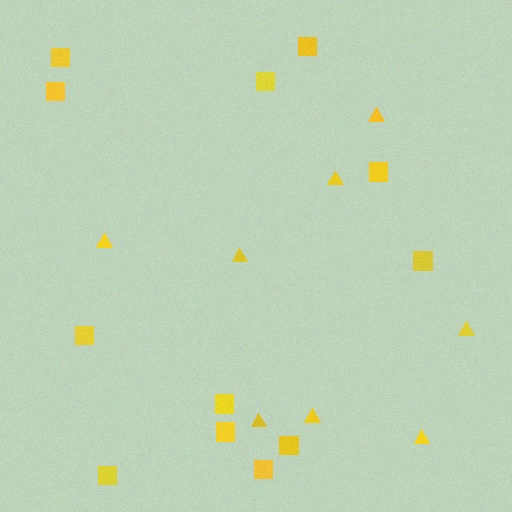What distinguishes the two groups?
There are 2 groups: one group of squares (12) and one group of triangles (8).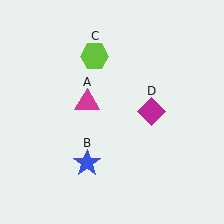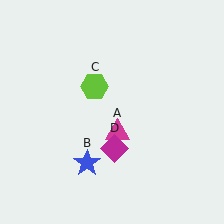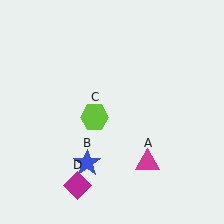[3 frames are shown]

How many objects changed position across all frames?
3 objects changed position: magenta triangle (object A), lime hexagon (object C), magenta diamond (object D).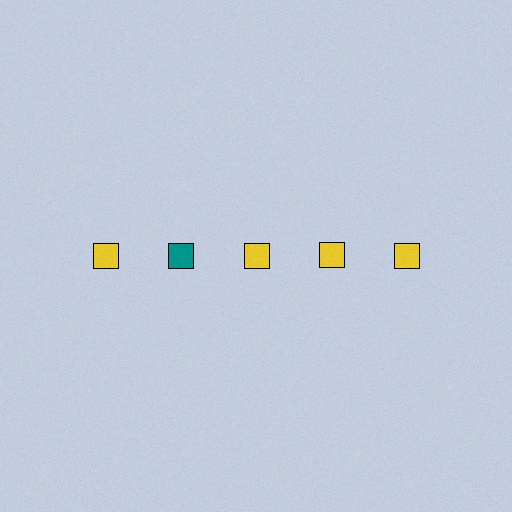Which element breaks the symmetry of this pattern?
The teal square in the top row, second from left column breaks the symmetry. All other shapes are yellow squares.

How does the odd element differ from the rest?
It has a different color: teal instead of yellow.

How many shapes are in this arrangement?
There are 5 shapes arranged in a grid pattern.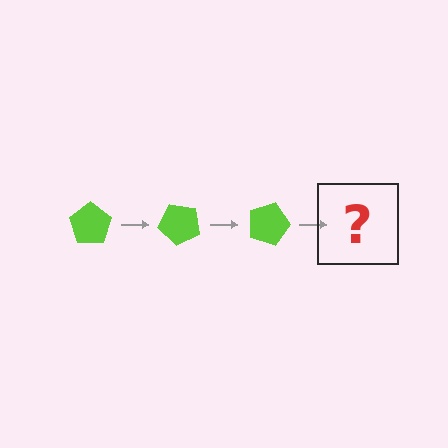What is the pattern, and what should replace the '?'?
The pattern is that the pentagon rotates 45 degrees each step. The '?' should be a lime pentagon rotated 135 degrees.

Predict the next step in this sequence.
The next step is a lime pentagon rotated 135 degrees.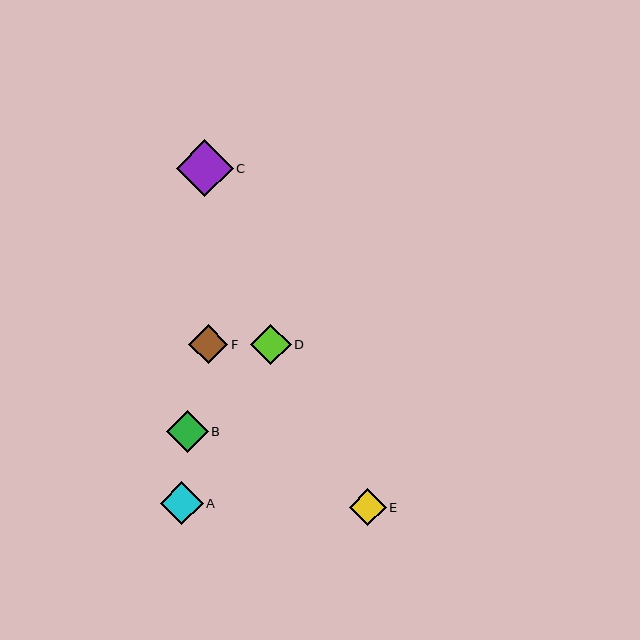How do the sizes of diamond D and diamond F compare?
Diamond D and diamond F are approximately the same size.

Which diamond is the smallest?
Diamond E is the smallest with a size of approximately 37 pixels.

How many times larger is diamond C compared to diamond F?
Diamond C is approximately 1.4 times the size of diamond F.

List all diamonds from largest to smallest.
From largest to smallest: C, A, B, D, F, E.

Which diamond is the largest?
Diamond C is the largest with a size of approximately 57 pixels.